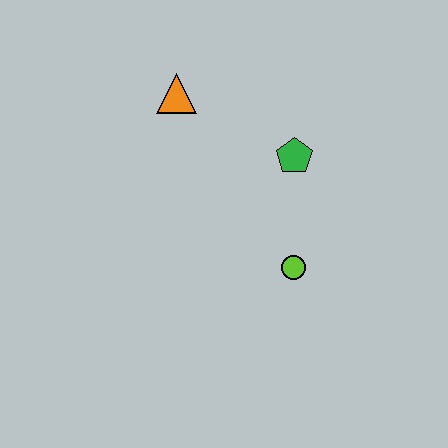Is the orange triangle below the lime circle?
No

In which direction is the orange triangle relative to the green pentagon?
The orange triangle is to the left of the green pentagon.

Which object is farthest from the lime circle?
The orange triangle is farthest from the lime circle.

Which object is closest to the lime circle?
The green pentagon is closest to the lime circle.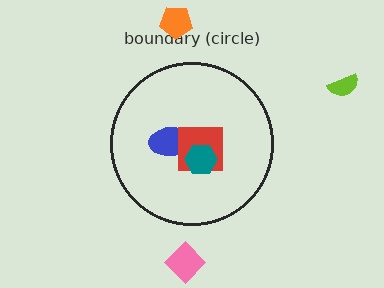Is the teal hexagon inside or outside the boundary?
Inside.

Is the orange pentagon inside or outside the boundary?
Outside.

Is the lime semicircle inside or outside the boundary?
Outside.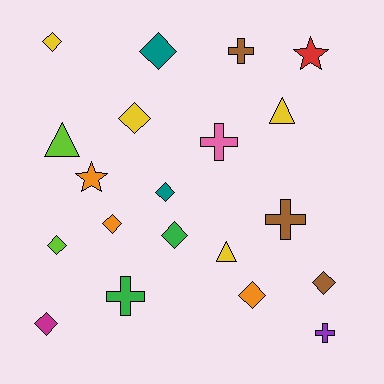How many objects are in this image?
There are 20 objects.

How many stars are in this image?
There are 2 stars.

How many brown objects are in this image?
There are 3 brown objects.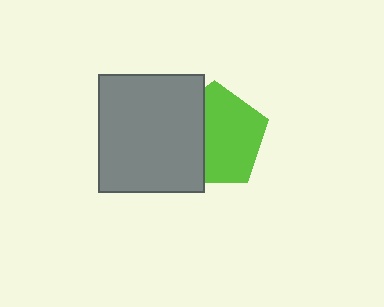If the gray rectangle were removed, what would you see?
You would see the complete lime pentagon.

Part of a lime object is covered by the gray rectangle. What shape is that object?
It is a pentagon.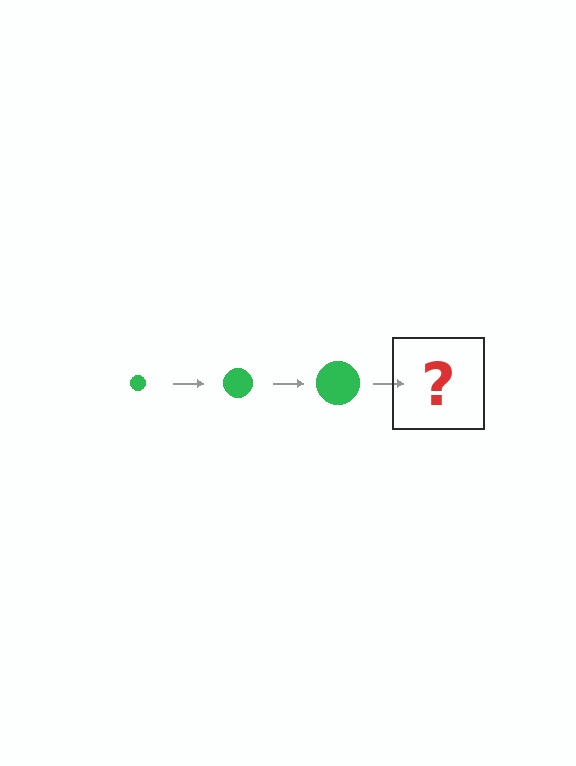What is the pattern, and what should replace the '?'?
The pattern is that the circle gets progressively larger each step. The '?' should be a green circle, larger than the previous one.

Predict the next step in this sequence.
The next step is a green circle, larger than the previous one.